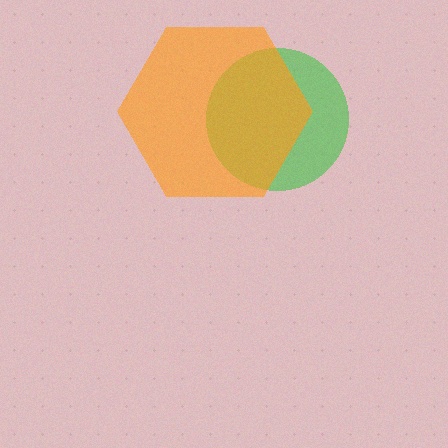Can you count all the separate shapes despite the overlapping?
Yes, there are 2 separate shapes.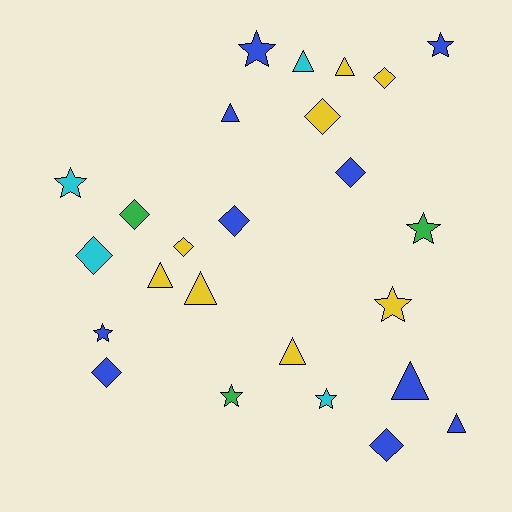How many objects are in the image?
There are 25 objects.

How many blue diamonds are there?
There are 4 blue diamonds.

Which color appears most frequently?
Blue, with 10 objects.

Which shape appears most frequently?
Diamond, with 9 objects.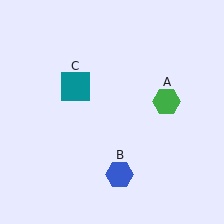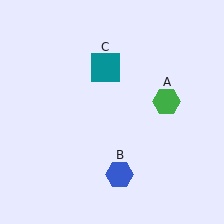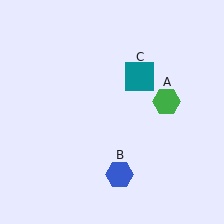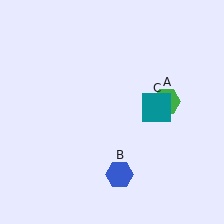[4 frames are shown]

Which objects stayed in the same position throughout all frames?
Green hexagon (object A) and blue hexagon (object B) remained stationary.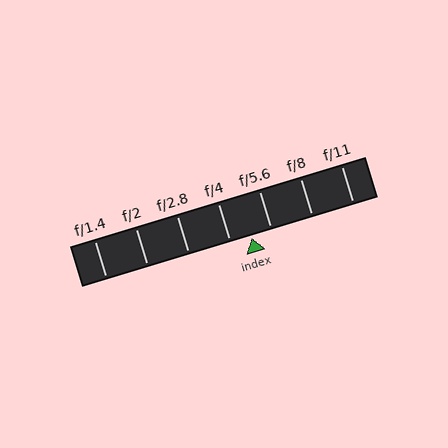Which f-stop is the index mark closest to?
The index mark is closest to f/5.6.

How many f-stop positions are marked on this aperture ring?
There are 7 f-stop positions marked.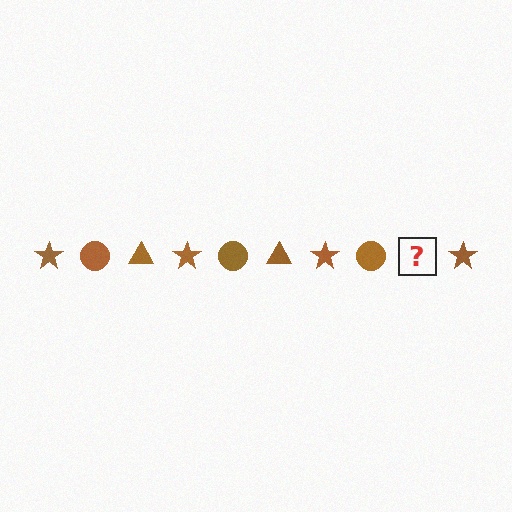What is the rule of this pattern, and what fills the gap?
The rule is that the pattern cycles through star, circle, triangle shapes in brown. The gap should be filled with a brown triangle.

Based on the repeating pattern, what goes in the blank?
The blank should be a brown triangle.